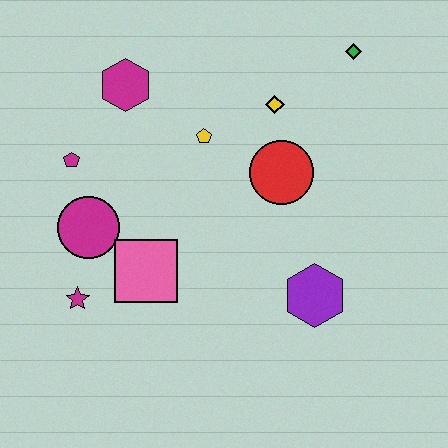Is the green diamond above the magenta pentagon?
Yes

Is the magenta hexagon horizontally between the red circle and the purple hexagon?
No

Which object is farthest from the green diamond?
The magenta star is farthest from the green diamond.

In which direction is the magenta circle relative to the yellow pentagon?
The magenta circle is to the left of the yellow pentagon.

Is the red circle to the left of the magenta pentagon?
No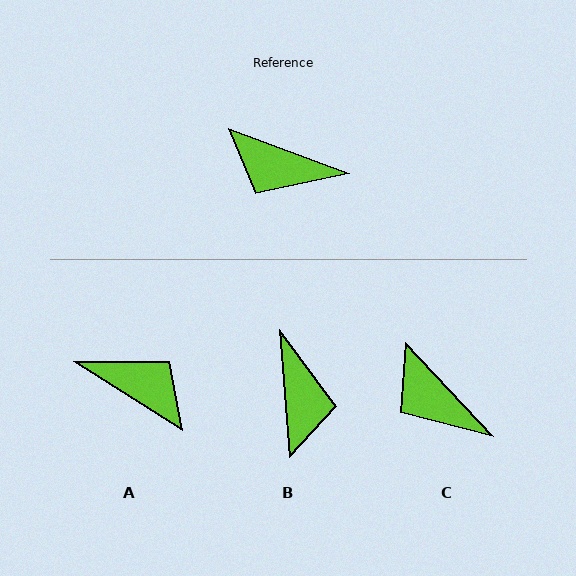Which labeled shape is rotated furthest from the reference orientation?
A, about 168 degrees away.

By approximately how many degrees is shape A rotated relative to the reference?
Approximately 168 degrees counter-clockwise.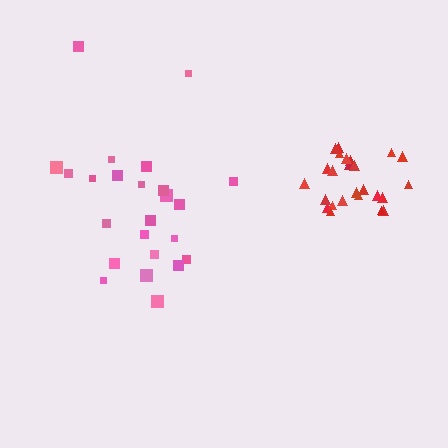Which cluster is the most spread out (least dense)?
Pink.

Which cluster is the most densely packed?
Red.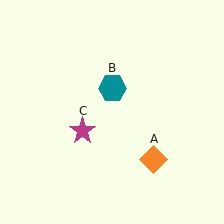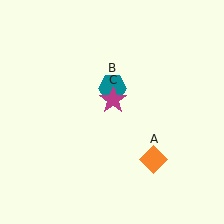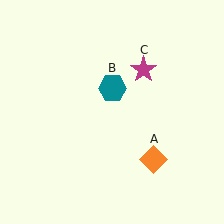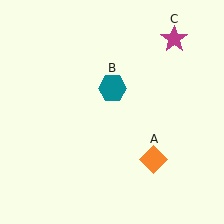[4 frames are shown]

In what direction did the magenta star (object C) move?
The magenta star (object C) moved up and to the right.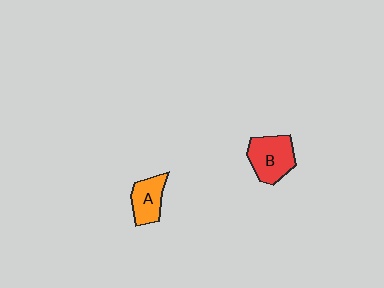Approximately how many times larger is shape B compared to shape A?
Approximately 1.3 times.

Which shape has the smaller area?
Shape A (orange).